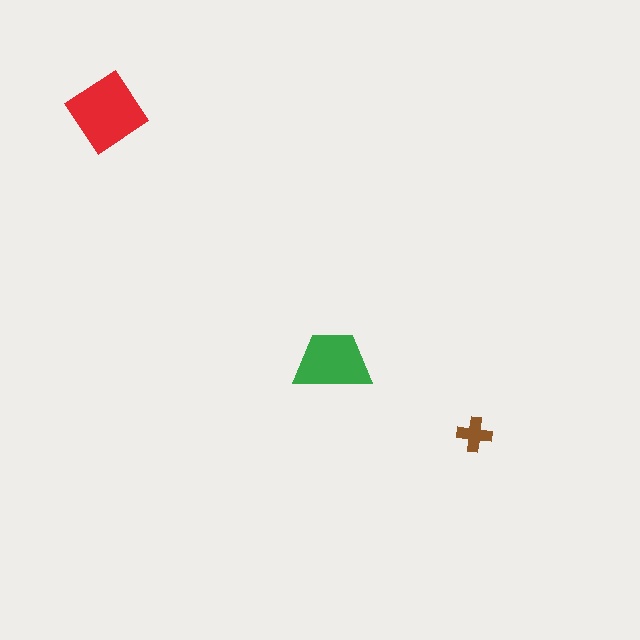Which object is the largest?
The red diamond.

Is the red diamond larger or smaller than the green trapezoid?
Larger.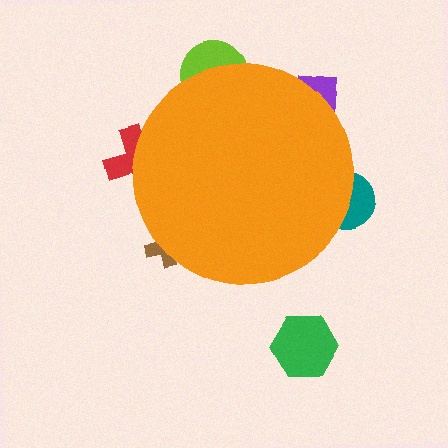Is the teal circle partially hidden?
Yes, the teal circle is partially hidden behind the orange circle.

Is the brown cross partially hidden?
Yes, the brown cross is partially hidden behind the orange circle.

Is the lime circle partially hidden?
Yes, the lime circle is partially hidden behind the orange circle.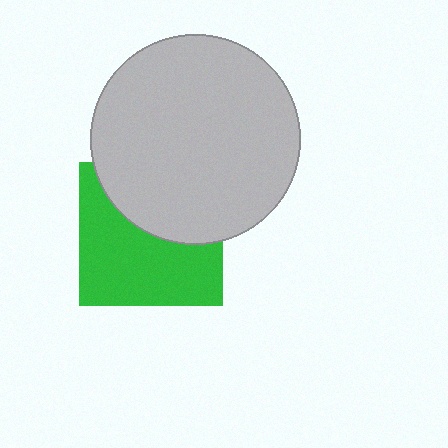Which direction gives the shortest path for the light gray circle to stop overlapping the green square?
Moving up gives the shortest separation.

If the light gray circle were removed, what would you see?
You would see the complete green square.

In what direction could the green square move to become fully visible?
The green square could move down. That would shift it out from behind the light gray circle entirely.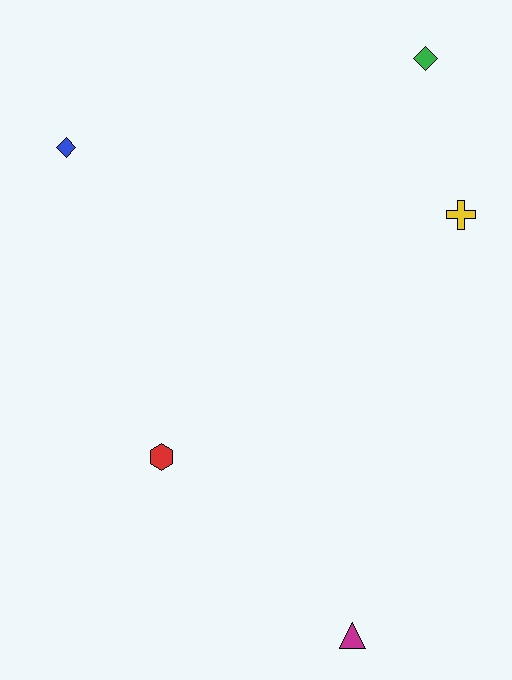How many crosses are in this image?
There is 1 cross.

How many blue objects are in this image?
There is 1 blue object.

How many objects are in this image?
There are 5 objects.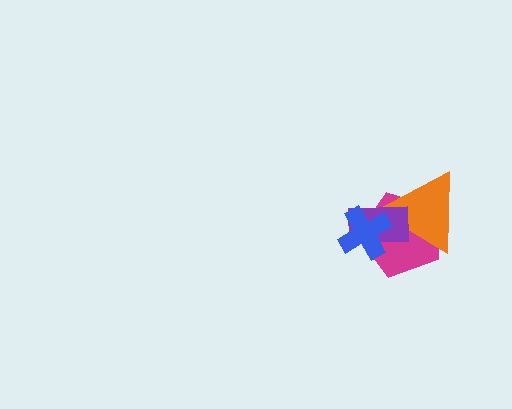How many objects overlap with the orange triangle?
3 objects overlap with the orange triangle.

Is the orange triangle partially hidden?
Yes, it is partially covered by another shape.